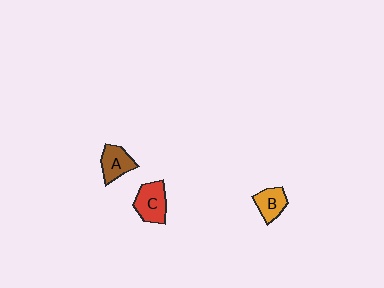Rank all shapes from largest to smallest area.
From largest to smallest: C (red), A (brown), B (orange).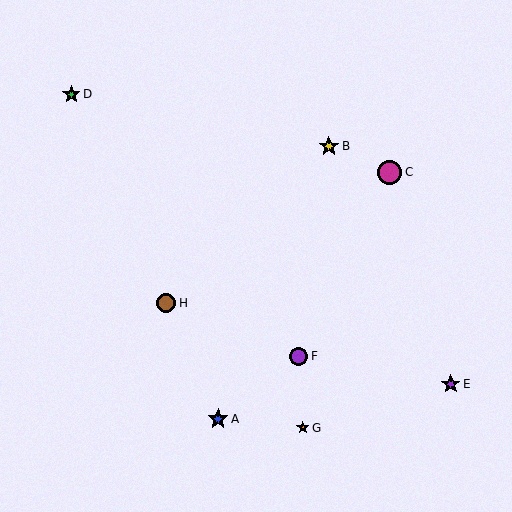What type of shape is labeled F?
Shape F is a purple circle.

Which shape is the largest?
The magenta circle (labeled C) is the largest.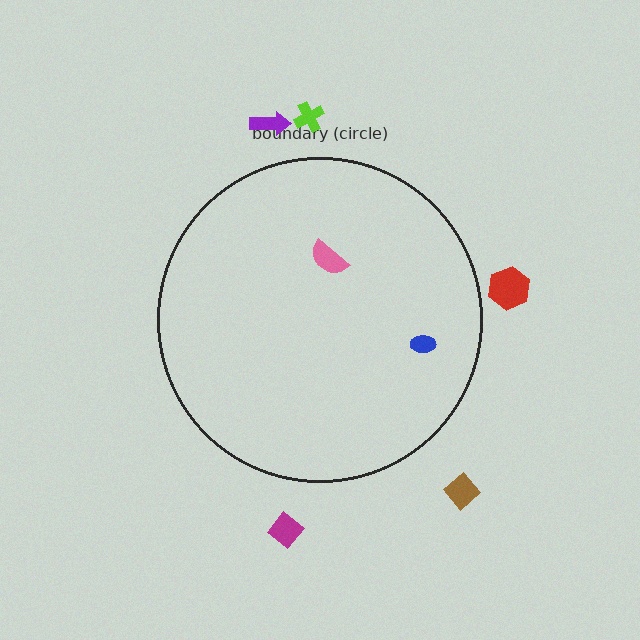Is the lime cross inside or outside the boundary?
Outside.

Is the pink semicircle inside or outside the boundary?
Inside.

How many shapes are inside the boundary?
2 inside, 5 outside.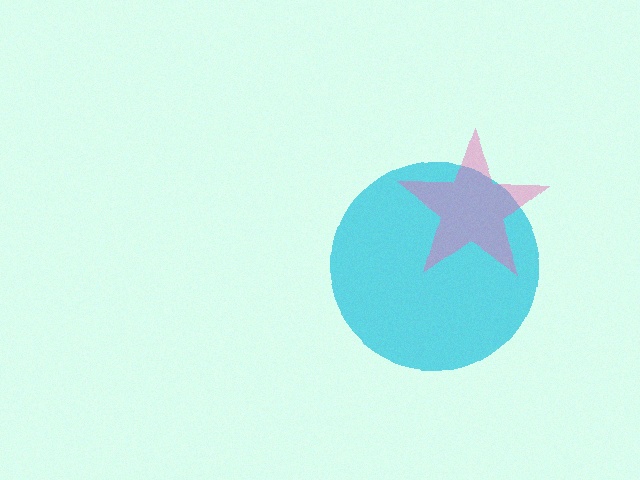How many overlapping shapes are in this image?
There are 2 overlapping shapes in the image.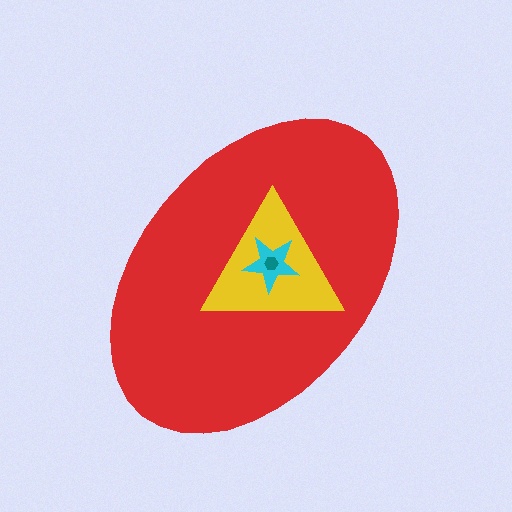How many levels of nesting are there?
4.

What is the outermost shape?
The red ellipse.